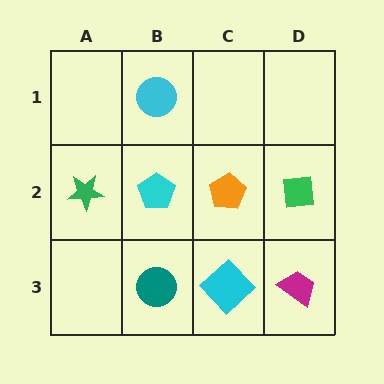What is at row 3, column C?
A cyan diamond.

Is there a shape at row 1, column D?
No, that cell is empty.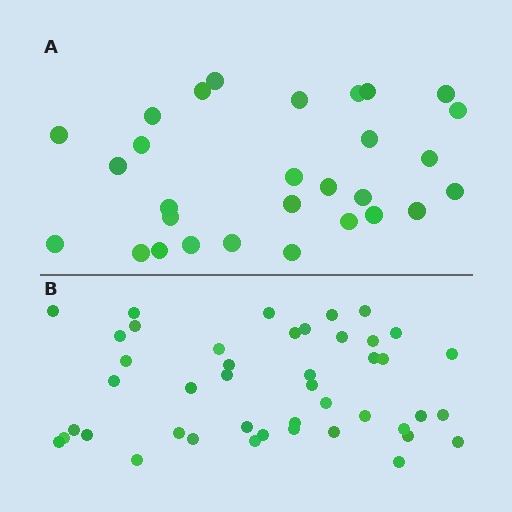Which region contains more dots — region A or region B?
Region B (the bottom region) has more dots.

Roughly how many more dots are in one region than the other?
Region B has approximately 15 more dots than region A.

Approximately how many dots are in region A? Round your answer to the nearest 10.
About 30 dots. (The exact count is 29, which rounds to 30.)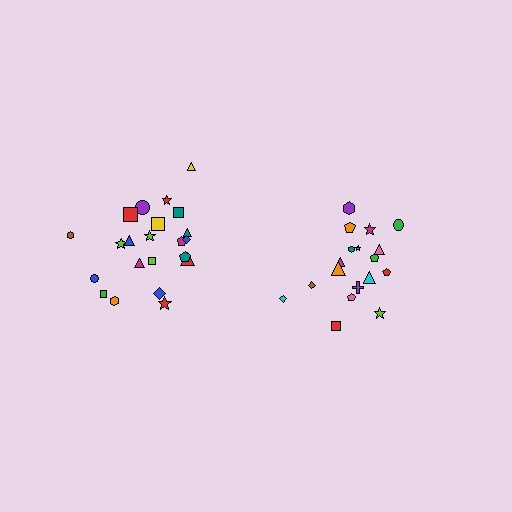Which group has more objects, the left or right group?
The left group.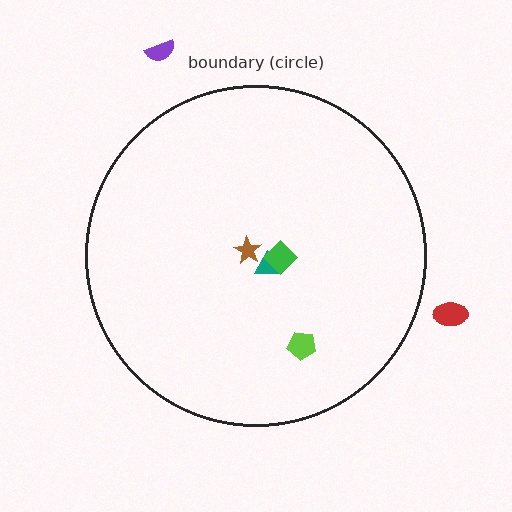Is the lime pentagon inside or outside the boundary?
Inside.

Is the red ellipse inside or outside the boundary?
Outside.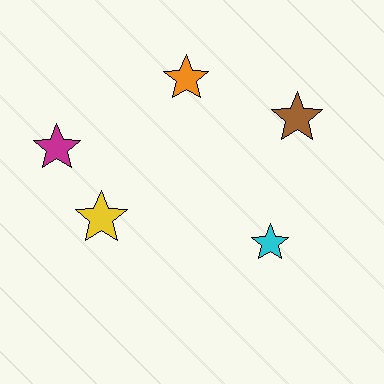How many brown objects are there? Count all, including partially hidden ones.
There is 1 brown object.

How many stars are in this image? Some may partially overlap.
There are 5 stars.